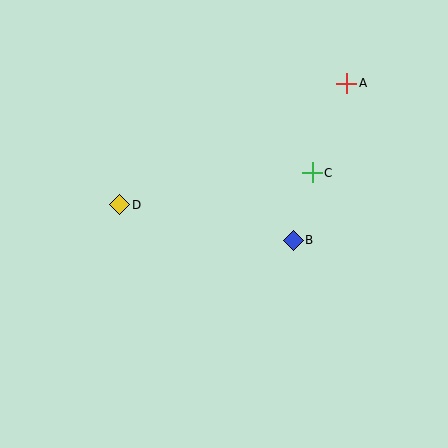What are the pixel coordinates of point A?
Point A is at (347, 83).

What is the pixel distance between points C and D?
The distance between C and D is 195 pixels.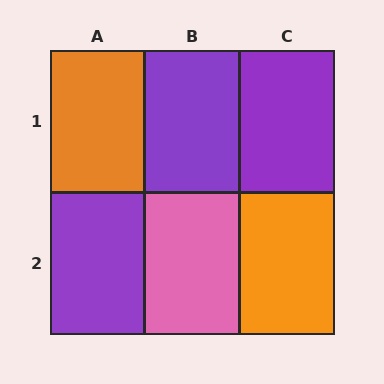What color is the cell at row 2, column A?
Purple.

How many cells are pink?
1 cell is pink.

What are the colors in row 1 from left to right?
Orange, purple, purple.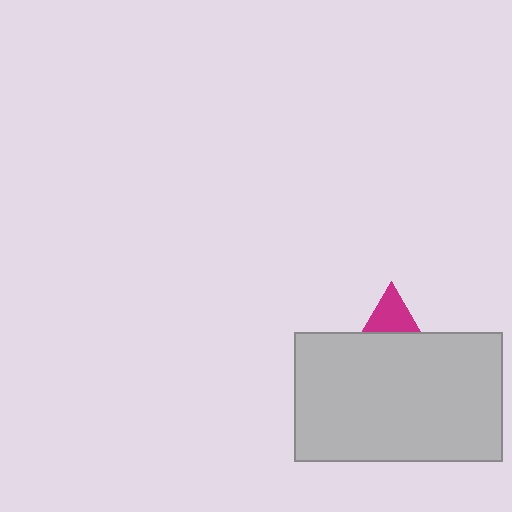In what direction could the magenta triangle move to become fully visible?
The magenta triangle could move up. That would shift it out from behind the light gray rectangle entirely.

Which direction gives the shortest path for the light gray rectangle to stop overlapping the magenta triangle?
Moving down gives the shortest separation.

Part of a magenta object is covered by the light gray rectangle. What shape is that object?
It is a triangle.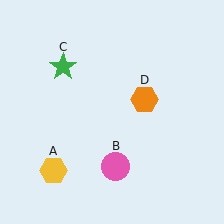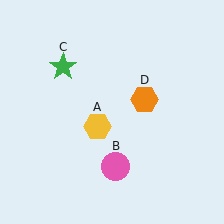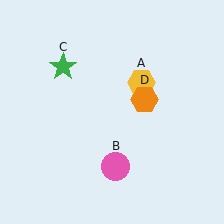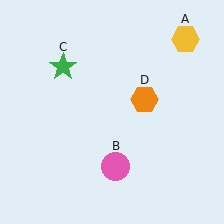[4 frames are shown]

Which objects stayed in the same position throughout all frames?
Pink circle (object B) and green star (object C) and orange hexagon (object D) remained stationary.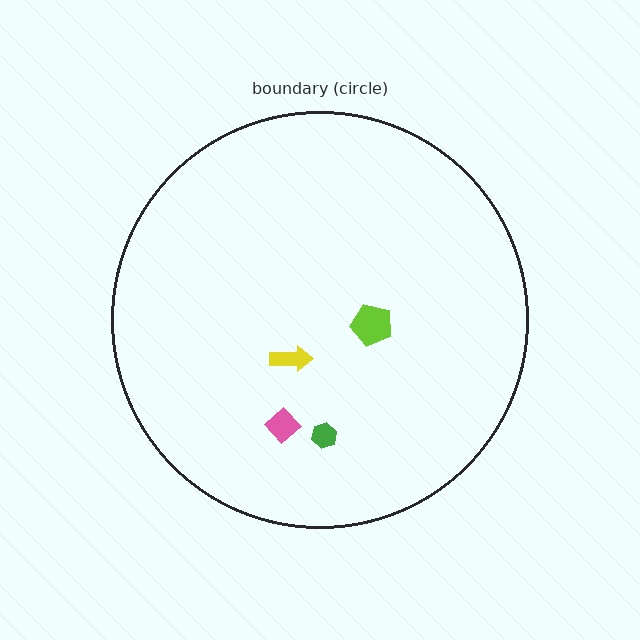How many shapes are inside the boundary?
4 inside, 0 outside.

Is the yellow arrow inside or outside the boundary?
Inside.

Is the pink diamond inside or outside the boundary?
Inside.